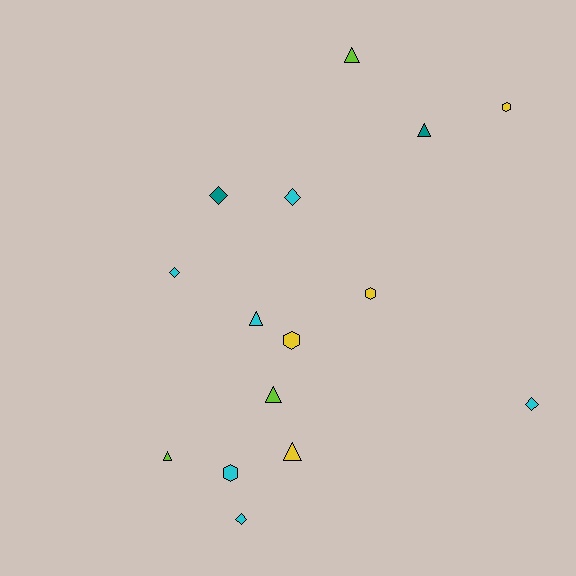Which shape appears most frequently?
Triangle, with 6 objects.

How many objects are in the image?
There are 15 objects.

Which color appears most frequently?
Cyan, with 6 objects.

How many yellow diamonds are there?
There are no yellow diamonds.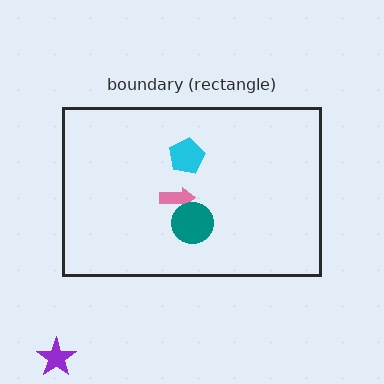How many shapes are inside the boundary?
3 inside, 1 outside.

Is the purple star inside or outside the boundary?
Outside.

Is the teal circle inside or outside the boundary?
Inside.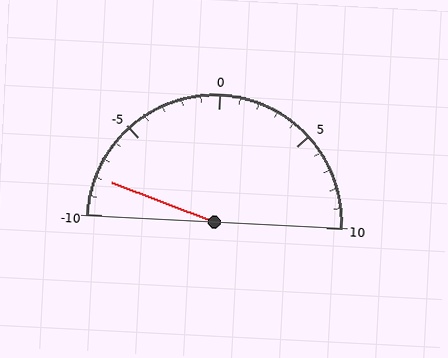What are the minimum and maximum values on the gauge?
The gauge ranges from -10 to 10.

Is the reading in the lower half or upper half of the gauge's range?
The reading is in the lower half of the range (-10 to 10).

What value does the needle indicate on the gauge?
The needle indicates approximately -8.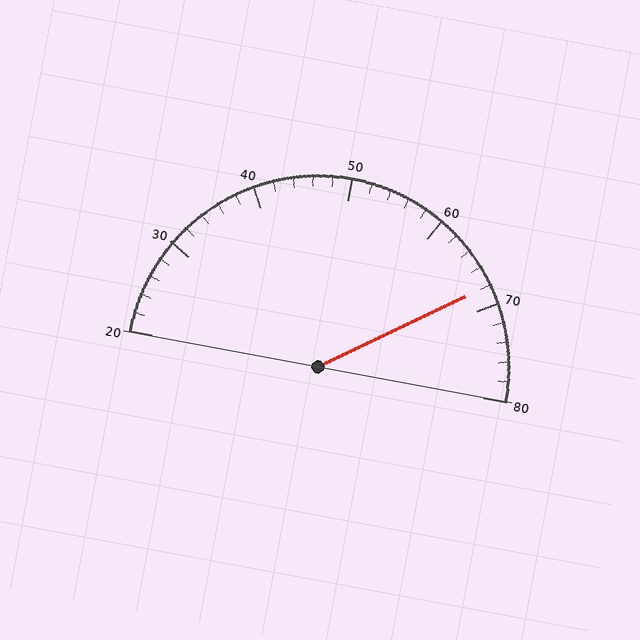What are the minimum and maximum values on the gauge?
The gauge ranges from 20 to 80.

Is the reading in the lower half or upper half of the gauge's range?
The reading is in the upper half of the range (20 to 80).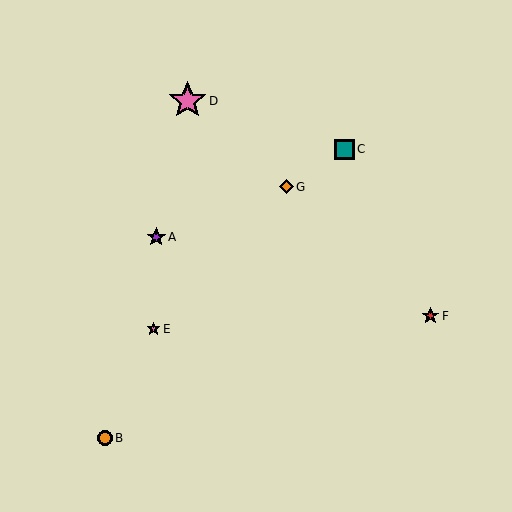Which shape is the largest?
The pink star (labeled D) is the largest.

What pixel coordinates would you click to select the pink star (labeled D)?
Click at (187, 101) to select the pink star D.